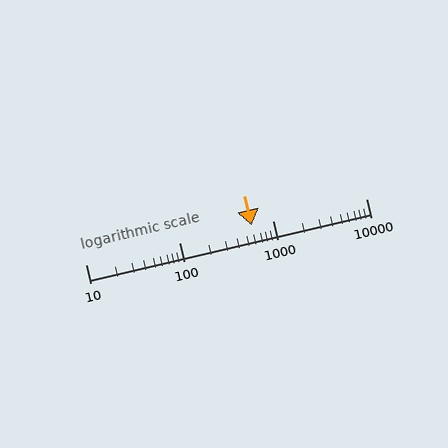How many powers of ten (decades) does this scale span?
The scale spans 3 decades, from 10 to 10000.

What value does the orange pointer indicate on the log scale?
The pointer indicates approximately 590.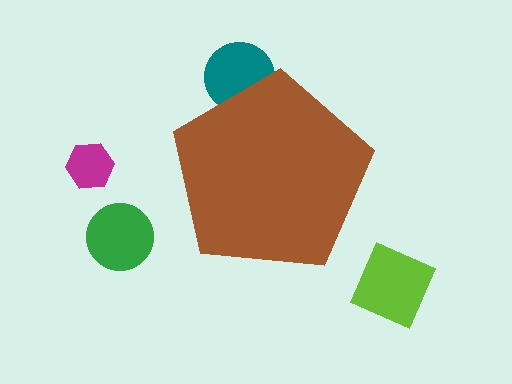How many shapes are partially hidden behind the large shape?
1 shape is partially hidden.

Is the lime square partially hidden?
No, the lime square is fully visible.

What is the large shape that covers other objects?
A brown pentagon.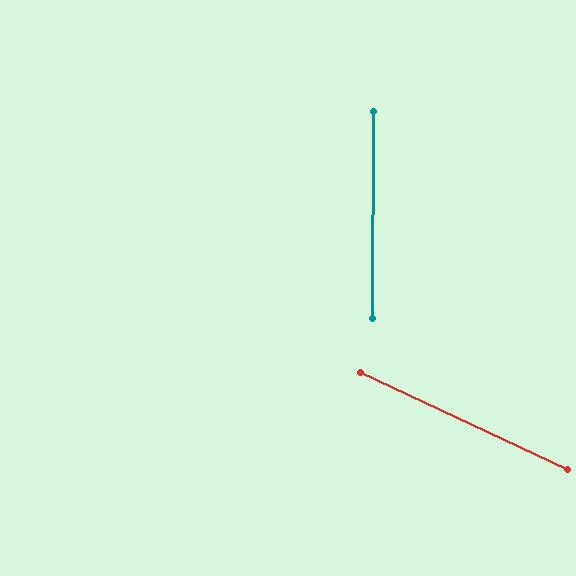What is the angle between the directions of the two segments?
Approximately 65 degrees.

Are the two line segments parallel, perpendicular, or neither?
Neither parallel nor perpendicular — they differ by about 65°.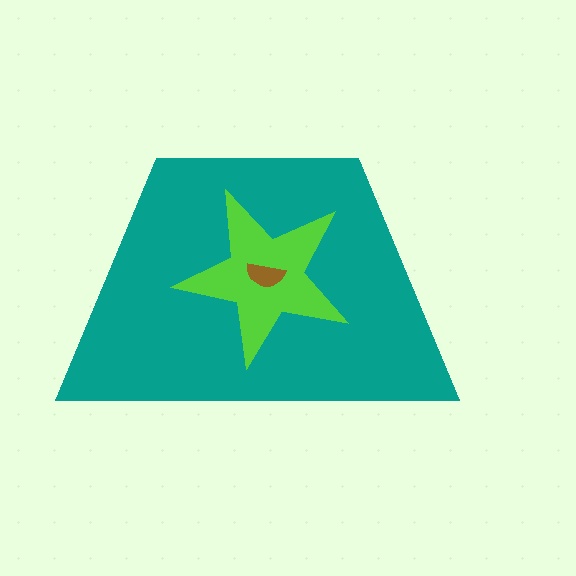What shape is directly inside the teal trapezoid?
The lime star.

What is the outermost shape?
The teal trapezoid.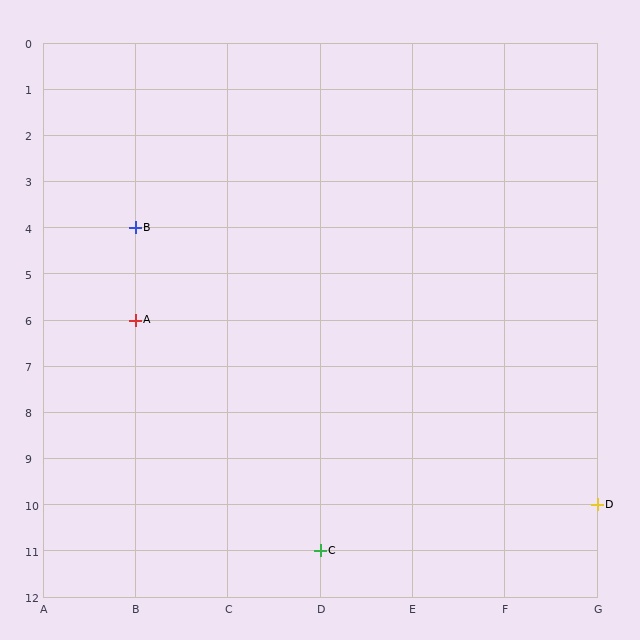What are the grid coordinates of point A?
Point A is at grid coordinates (B, 6).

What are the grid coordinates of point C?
Point C is at grid coordinates (D, 11).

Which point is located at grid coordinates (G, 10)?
Point D is at (G, 10).